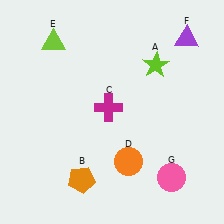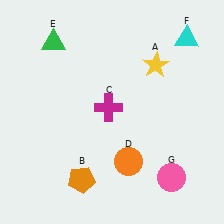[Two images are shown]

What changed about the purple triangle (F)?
In Image 1, F is purple. In Image 2, it changed to cyan.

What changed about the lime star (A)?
In Image 1, A is lime. In Image 2, it changed to yellow.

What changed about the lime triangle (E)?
In Image 1, E is lime. In Image 2, it changed to green.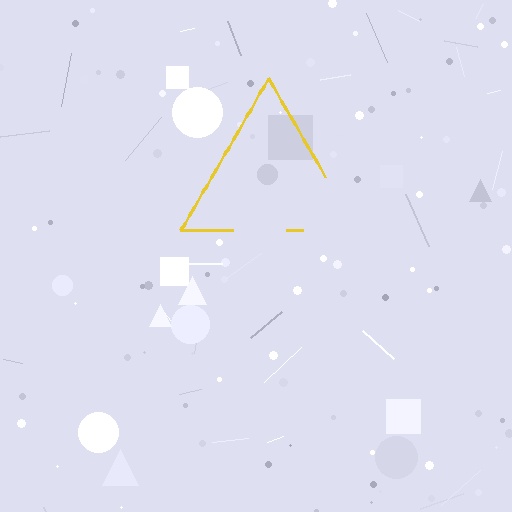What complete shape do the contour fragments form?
The contour fragments form a triangle.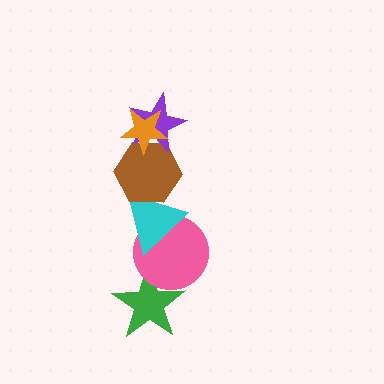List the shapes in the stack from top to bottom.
From top to bottom: the orange star, the purple star, the brown hexagon, the cyan triangle, the pink circle, the green star.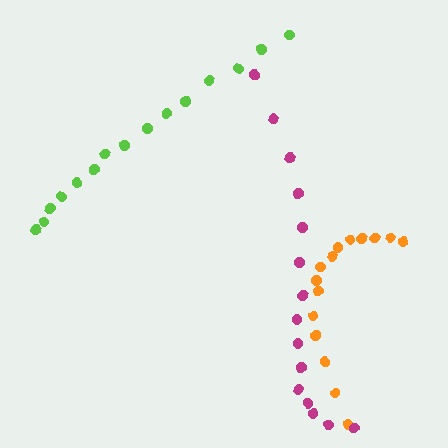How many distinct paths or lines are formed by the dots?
There are 3 distinct paths.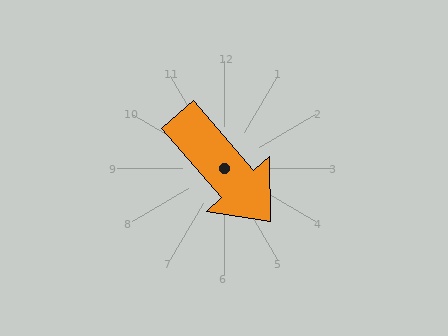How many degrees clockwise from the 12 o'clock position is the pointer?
Approximately 139 degrees.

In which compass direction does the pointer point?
Southeast.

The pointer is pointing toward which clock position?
Roughly 5 o'clock.